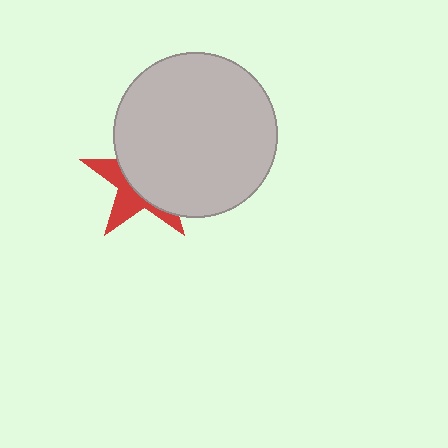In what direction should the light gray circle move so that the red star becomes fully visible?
The light gray circle should move toward the upper-right. That is the shortest direction to clear the overlap and leave the red star fully visible.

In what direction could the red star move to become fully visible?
The red star could move toward the lower-left. That would shift it out from behind the light gray circle entirely.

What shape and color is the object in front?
The object in front is a light gray circle.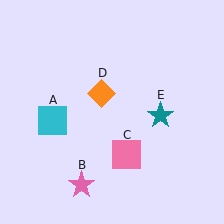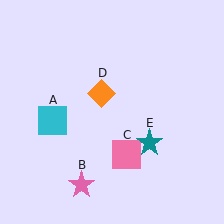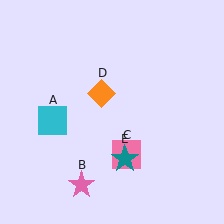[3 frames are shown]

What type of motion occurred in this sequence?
The teal star (object E) rotated clockwise around the center of the scene.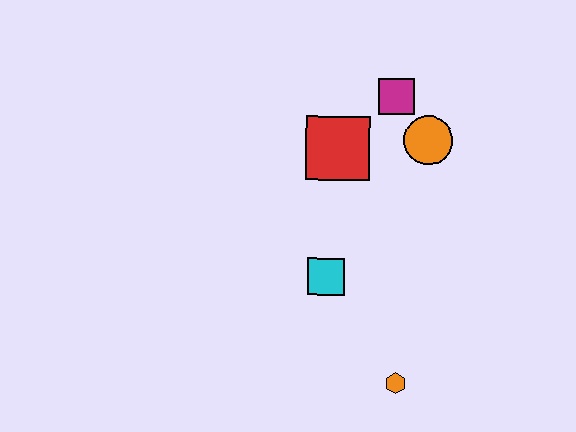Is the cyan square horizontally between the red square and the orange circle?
No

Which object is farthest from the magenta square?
The orange hexagon is farthest from the magenta square.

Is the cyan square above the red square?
No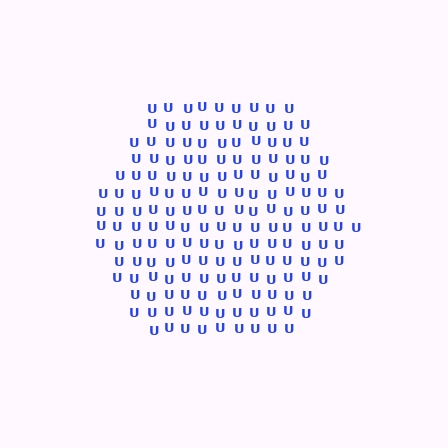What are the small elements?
The small elements are letter U's.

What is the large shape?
The large shape is a hexagon.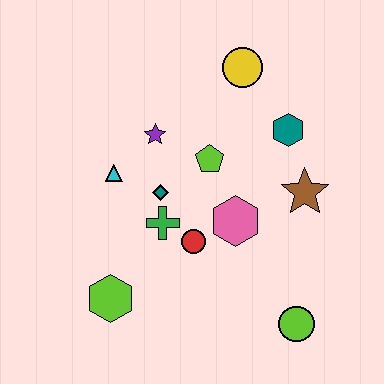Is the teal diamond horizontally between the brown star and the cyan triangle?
Yes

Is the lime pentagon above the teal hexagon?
No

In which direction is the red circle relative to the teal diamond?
The red circle is below the teal diamond.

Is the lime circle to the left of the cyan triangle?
No